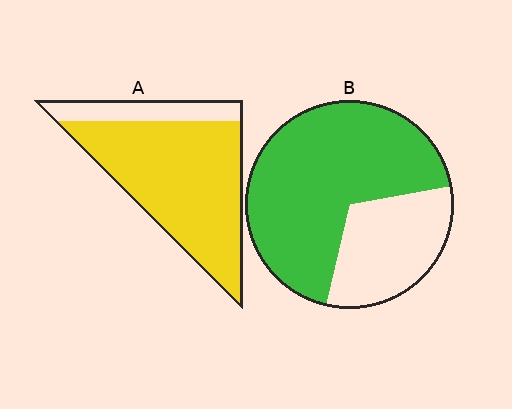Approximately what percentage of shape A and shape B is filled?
A is approximately 80% and B is approximately 70%.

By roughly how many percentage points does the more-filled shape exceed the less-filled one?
By roughly 10 percentage points (A over B).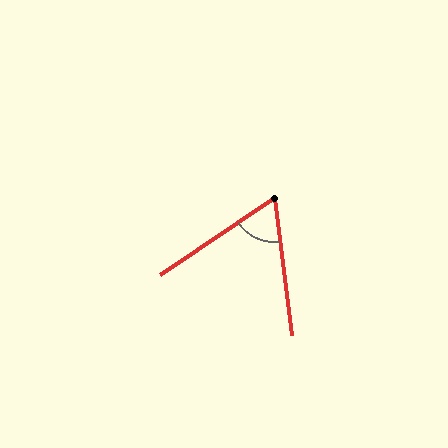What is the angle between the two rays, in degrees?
Approximately 63 degrees.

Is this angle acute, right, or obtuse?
It is acute.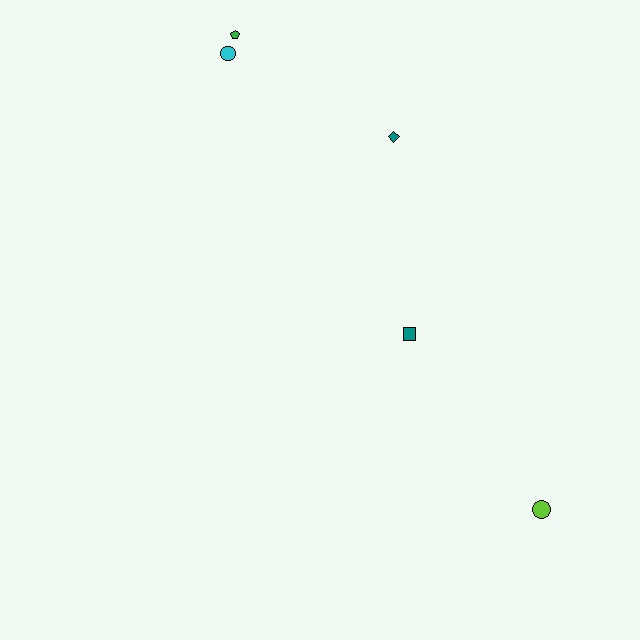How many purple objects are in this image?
There are no purple objects.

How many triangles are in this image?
There are no triangles.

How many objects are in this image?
There are 5 objects.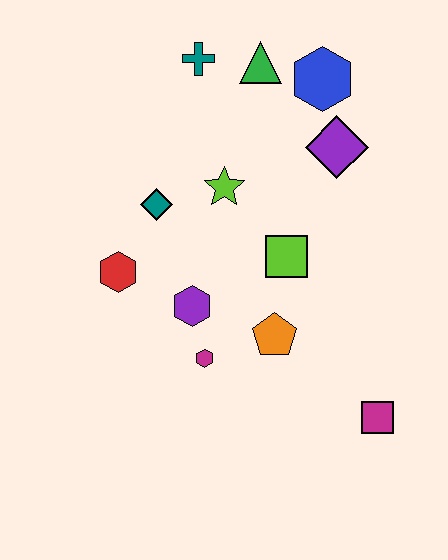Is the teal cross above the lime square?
Yes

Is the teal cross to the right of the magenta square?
No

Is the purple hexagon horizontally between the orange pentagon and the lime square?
No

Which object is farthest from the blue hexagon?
The magenta square is farthest from the blue hexagon.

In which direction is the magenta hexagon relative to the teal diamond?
The magenta hexagon is below the teal diamond.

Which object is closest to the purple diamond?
The blue hexagon is closest to the purple diamond.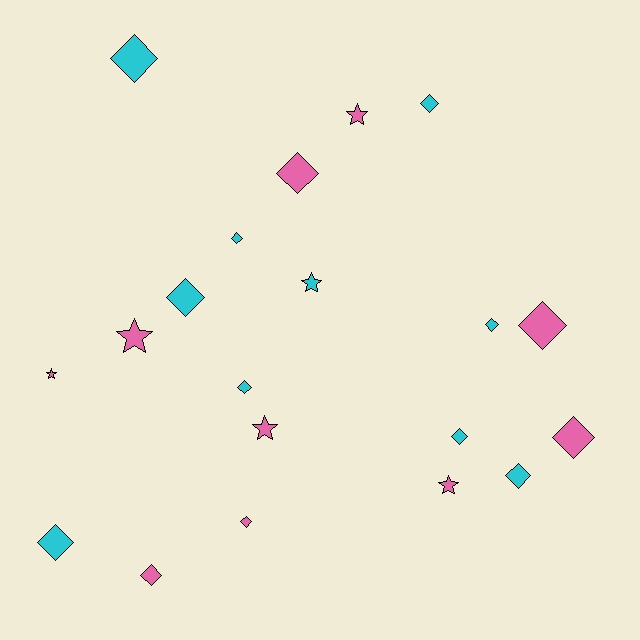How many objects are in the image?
There are 20 objects.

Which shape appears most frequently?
Diamond, with 14 objects.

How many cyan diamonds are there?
There are 9 cyan diamonds.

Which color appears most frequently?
Cyan, with 10 objects.